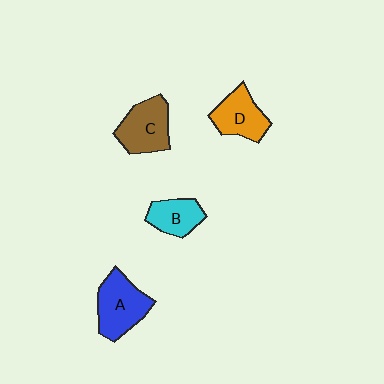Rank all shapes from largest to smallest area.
From largest to smallest: A (blue), C (brown), D (orange), B (cyan).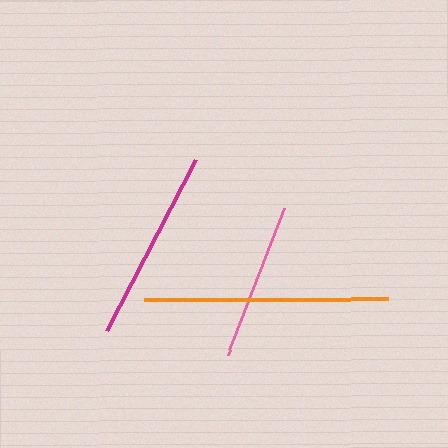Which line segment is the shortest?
The pink line is the shortest at approximately 158 pixels.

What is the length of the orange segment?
The orange segment is approximately 243 pixels long.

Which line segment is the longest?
The orange line is the longest at approximately 243 pixels.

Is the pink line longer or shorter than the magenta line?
The magenta line is longer than the pink line.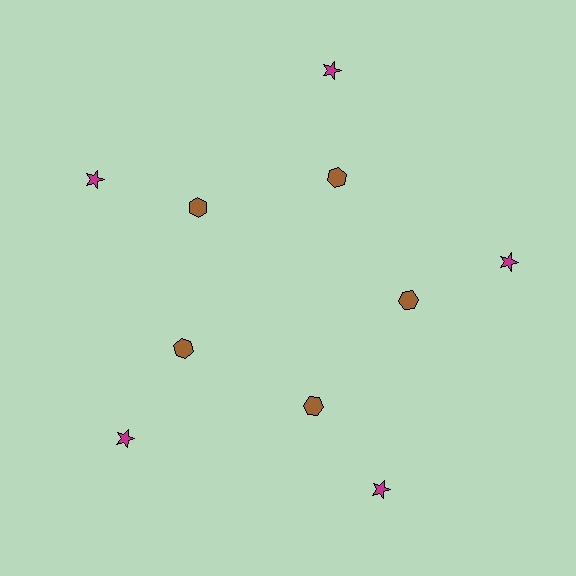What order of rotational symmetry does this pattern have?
This pattern has 5-fold rotational symmetry.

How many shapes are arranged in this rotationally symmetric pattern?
There are 10 shapes, arranged in 5 groups of 2.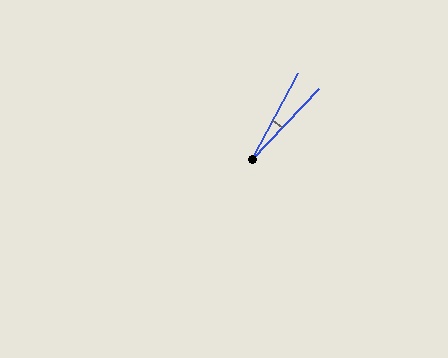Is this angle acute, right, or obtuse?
It is acute.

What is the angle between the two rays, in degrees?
Approximately 15 degrees.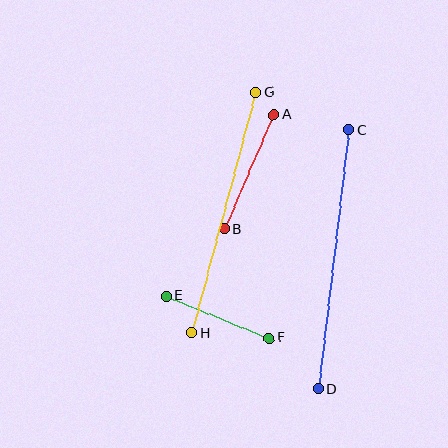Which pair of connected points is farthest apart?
Points C and D are farthest apart.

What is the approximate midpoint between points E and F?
The midpoint is at approximately (218, 317) pixels.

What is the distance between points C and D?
The distance is approximately 261 pixels.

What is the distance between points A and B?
The distance is approximately 124 pixels.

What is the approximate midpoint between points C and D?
The midpoint is at approximately (333, 260) pixels.